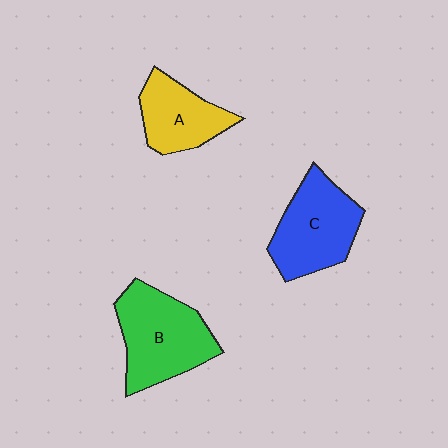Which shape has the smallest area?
Shape A (yellow).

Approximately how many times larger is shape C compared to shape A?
Approximately 1.3 times.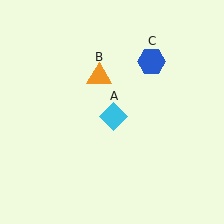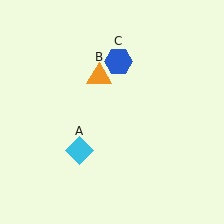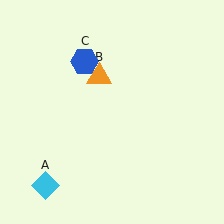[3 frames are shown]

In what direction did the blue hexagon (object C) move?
The blue hexagon (object C) moved left.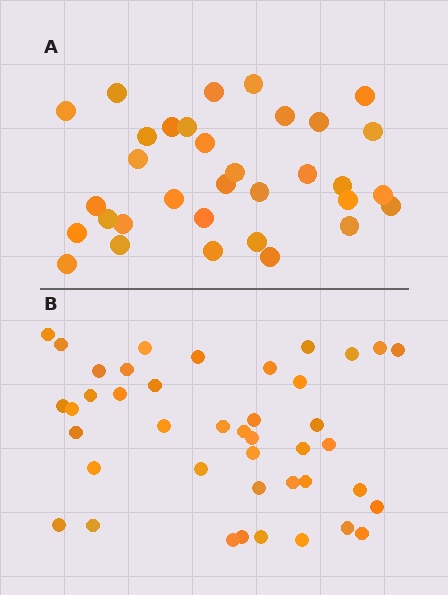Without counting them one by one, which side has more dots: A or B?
Region B (the bottom region) has more dots.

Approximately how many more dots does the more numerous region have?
Region B has roughly 8 or so more dots than region A.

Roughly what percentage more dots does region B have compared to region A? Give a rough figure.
About 25% more.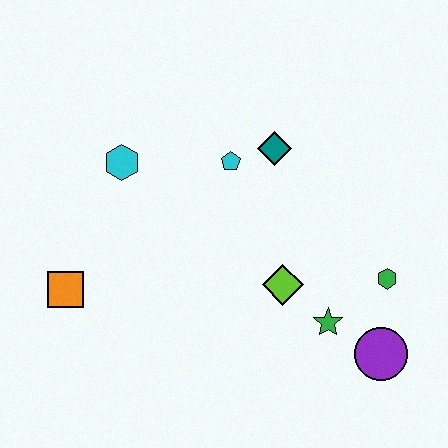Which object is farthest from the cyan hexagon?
The purple circle is farthest from the cyan hexagon.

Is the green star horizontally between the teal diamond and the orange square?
No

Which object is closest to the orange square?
The cyan hexagon is closest to the orange square.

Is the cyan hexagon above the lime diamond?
Yes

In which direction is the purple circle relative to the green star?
The purple circle is to the right of the green star.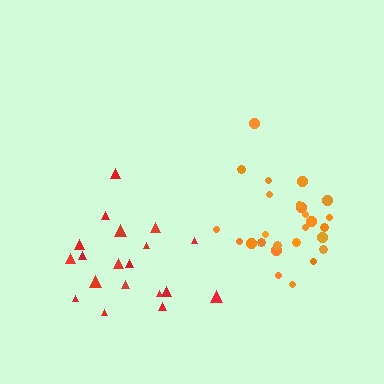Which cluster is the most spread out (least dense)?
Red.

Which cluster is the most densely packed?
Orange.